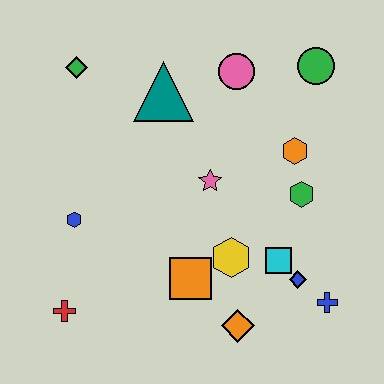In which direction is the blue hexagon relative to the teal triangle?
The blue hexagon is below the teal triangle.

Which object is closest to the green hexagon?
The orange hexagon is closest to the green hexagon.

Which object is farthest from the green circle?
The red cross is farthest from the green circle.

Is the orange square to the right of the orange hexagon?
No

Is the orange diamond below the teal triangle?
Yes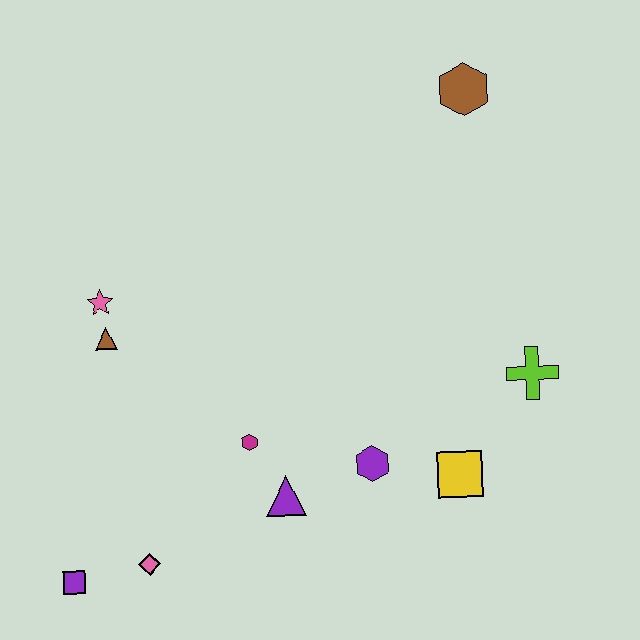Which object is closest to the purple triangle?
The magenta hexagon is closest to the purple triangle.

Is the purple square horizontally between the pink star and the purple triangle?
No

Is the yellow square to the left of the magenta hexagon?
No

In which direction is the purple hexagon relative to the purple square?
The purple hexagon is to the right of the purple square.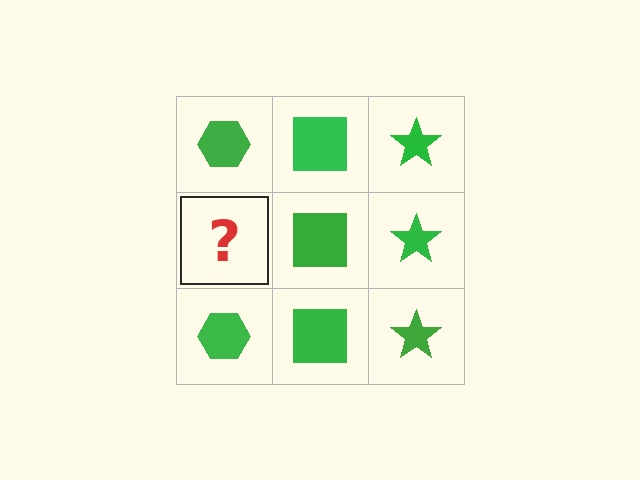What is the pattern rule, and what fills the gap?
The rule is that each column has a consistent shape. The gap should be filled with a green hexagon.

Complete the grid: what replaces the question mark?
The question mark should be replaced with a green hexagon.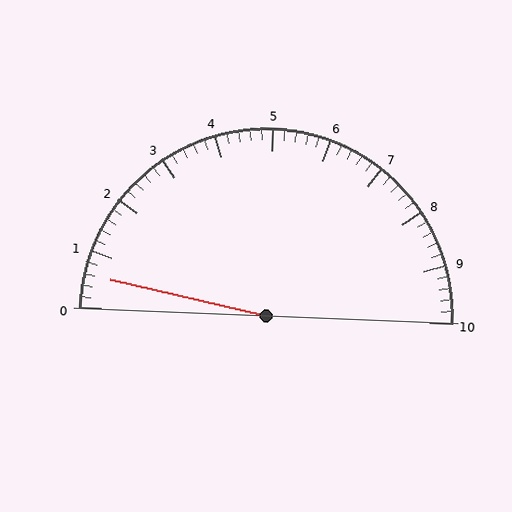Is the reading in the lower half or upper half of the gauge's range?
The reading is in the lower half of the range (0 to 10).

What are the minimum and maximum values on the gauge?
The gauge ranges from 0 to 10.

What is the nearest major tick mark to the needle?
The nearest major tick mark is 1.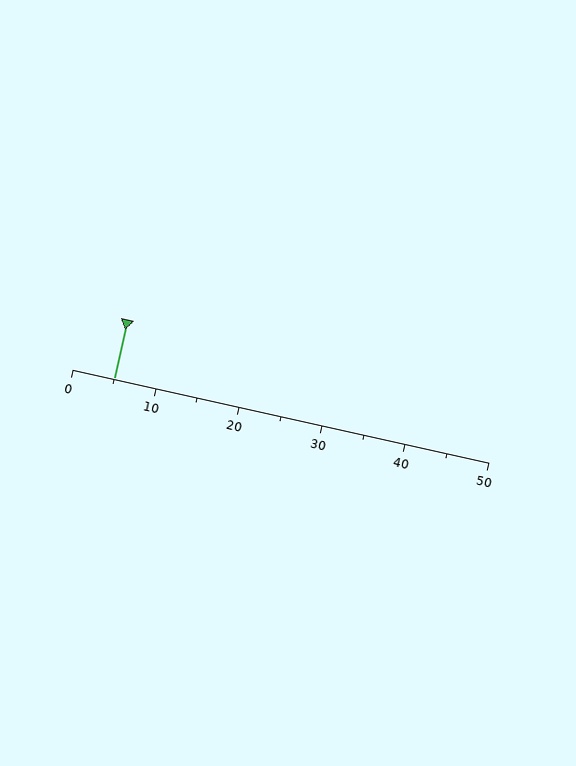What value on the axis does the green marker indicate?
The marker indicates approximately 5.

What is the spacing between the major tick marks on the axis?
The major ticks are spaced 10 apart.